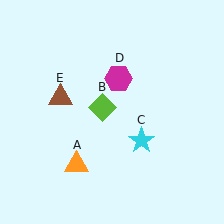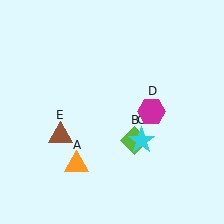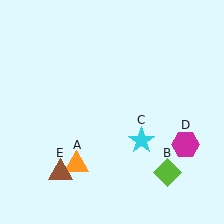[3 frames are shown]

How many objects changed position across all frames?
3 objects changed position: lime diamond (object B), magenta hexagon (object D), brown triangle (object E).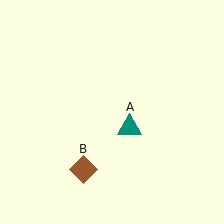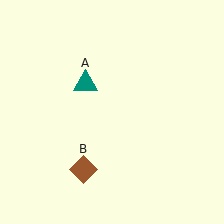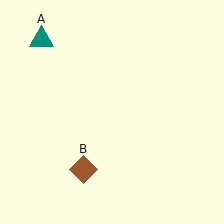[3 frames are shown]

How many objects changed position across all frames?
1 object changed position: teal triangle (object A).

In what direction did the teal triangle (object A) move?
The teal triangle (object A) moved up and to the left.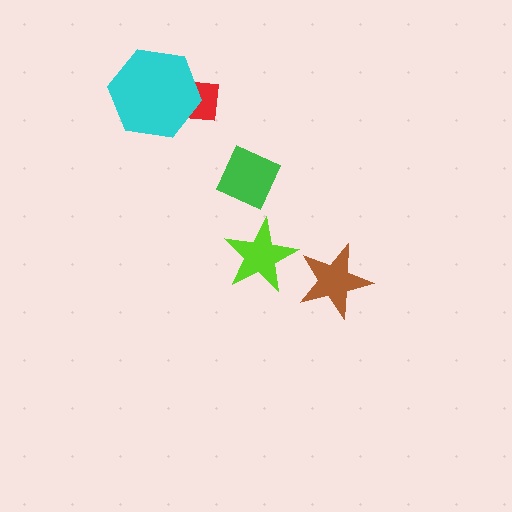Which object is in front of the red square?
The cyan hexagon is in front of the red square.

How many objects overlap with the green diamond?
0 objects overlap with the green diamond.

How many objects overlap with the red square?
1 object overlaps with the red square.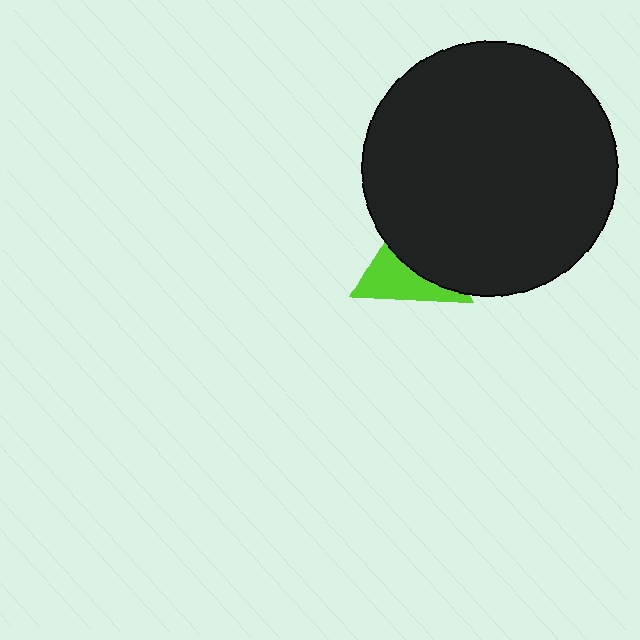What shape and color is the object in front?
The object in front is a black circle.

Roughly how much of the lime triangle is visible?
About half of it is visible (roughly 45%).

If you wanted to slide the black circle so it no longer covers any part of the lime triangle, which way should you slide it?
Slide it up — that is the most direct way to separate the two shapes.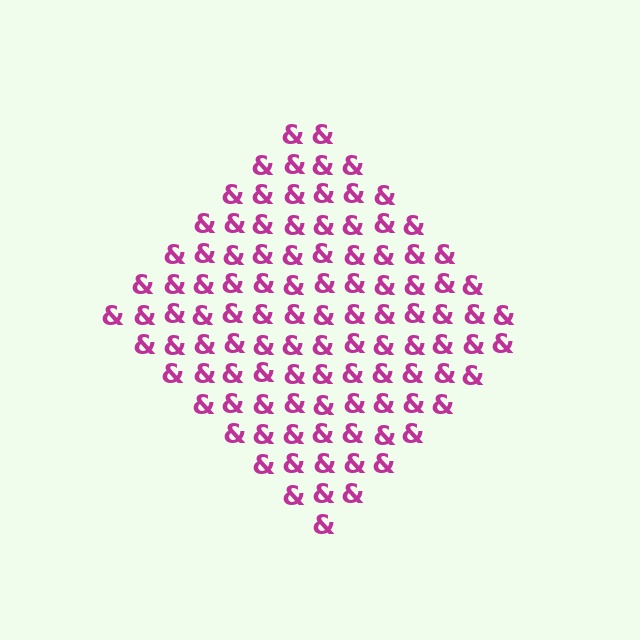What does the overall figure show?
The overall figure shows a diamond.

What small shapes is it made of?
It is made of small ampersands.